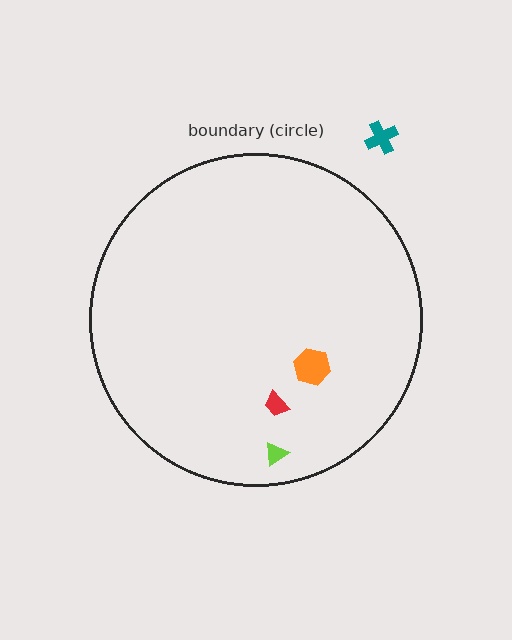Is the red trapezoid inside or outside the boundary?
Inside.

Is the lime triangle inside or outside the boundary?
Inside.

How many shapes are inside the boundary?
3 inside, 1 outside.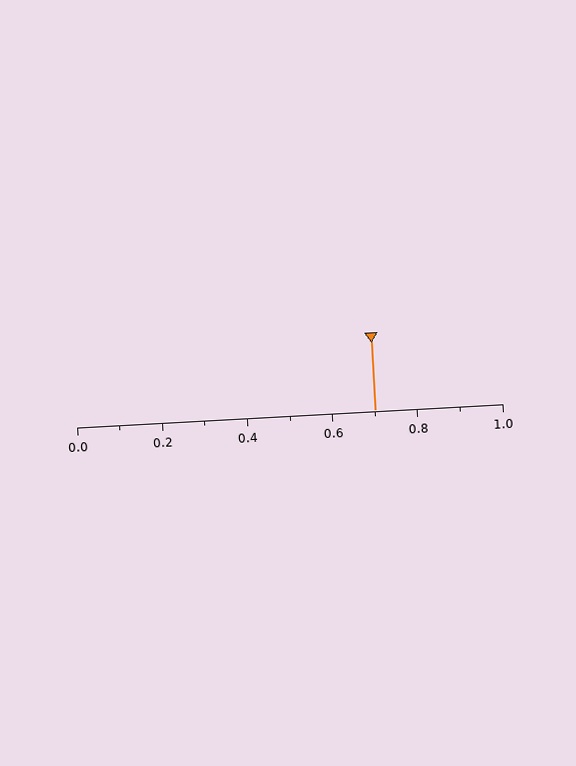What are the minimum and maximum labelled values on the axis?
The axis runs from 0.0 to 1.0.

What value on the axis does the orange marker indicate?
The marker indicates approximately 0.7.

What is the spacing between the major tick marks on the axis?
The major ticks are spaced 0.2 apart.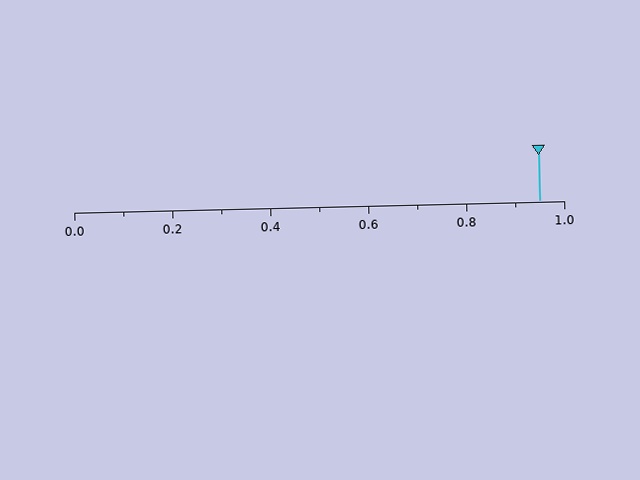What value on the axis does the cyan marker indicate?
The marker indicates approximately 0.95.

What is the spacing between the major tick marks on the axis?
The major ticks are spaced 0.2 apart.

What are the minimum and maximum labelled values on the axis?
The axis runs from 0.0 to 1.0.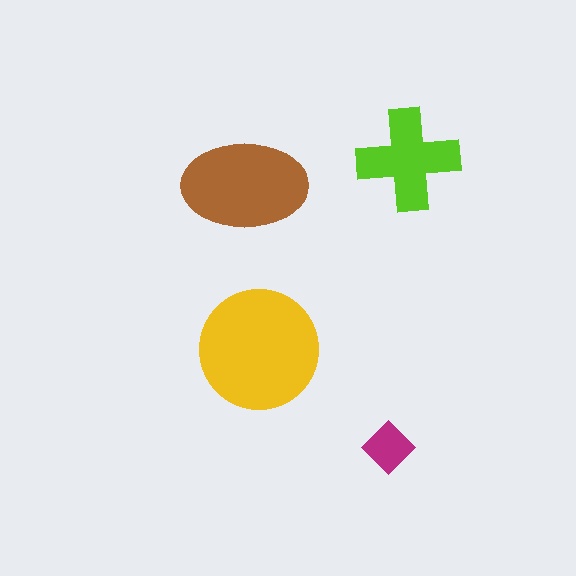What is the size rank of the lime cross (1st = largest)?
3rd.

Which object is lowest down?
The magenta diamond is bottommost.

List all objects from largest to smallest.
The yellow circle, the brown ellipse, the lime cross, the magenta diamond.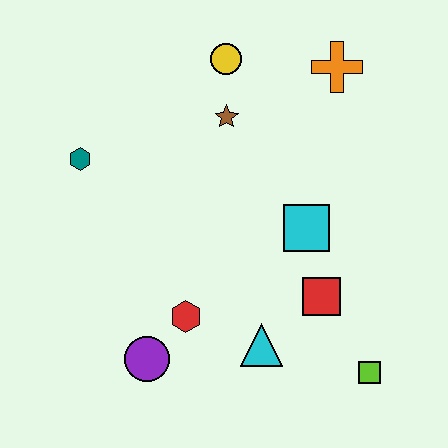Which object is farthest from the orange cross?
The purple circle is farthest from the orange cross.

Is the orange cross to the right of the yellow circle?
Yes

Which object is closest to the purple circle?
The red hexagon is closest to the purple circle.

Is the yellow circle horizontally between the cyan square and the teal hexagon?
Yes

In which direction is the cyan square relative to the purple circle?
The cyan square is to the right of the purple circle.